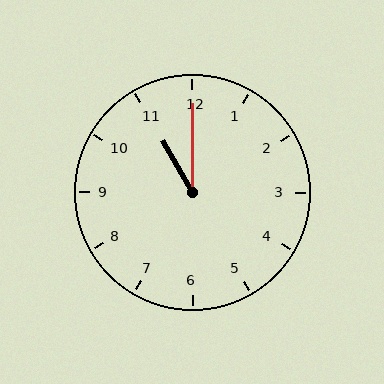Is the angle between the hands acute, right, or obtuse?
It is acute.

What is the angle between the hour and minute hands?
Approximately 30 degrees.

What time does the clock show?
11:00.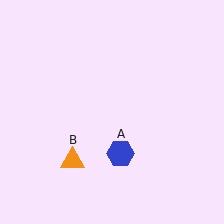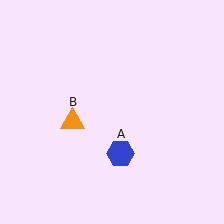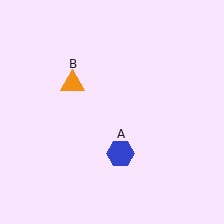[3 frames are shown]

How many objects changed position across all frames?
1 object changed position: orange triangle (object B).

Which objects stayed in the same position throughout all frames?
Blue hexagon (object A) remained stationary.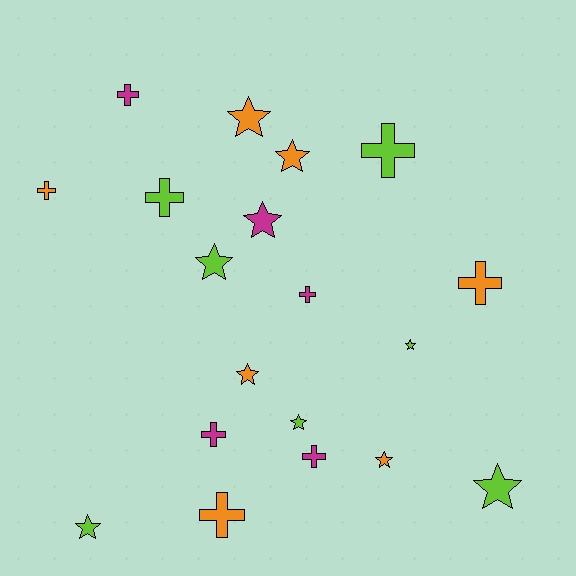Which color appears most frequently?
Orange, with 7 objects.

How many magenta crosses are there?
There are 4 magenta crosses.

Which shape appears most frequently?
Star, with 10 objects.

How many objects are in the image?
There are 19 objects.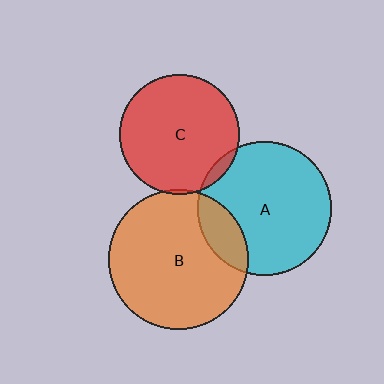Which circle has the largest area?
Circle B (orange).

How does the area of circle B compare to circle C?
Approximately 1.4 times.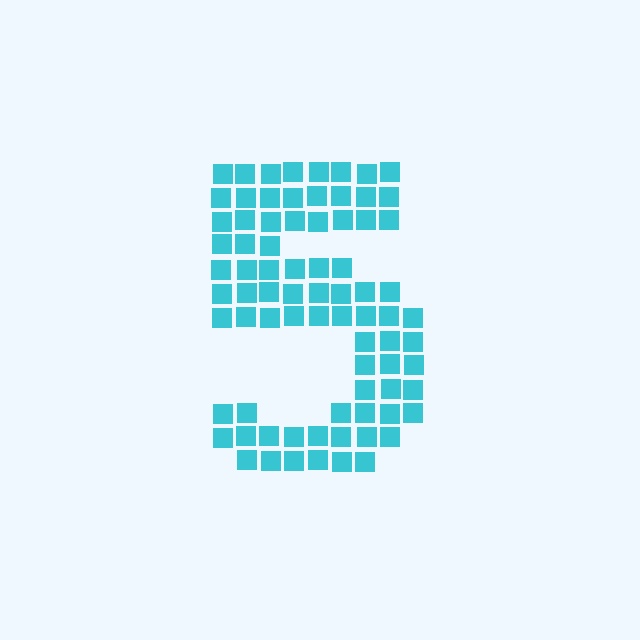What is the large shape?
The large shape is the digit 5.